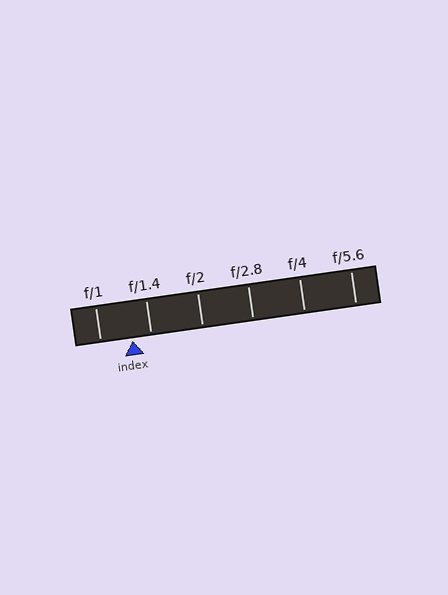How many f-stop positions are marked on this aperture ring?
There are 6 f-stop positions marked.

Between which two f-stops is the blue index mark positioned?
The index mark is between f/1 and f/1.4.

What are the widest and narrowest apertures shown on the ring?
The widest aperture shown is f/1 and the narrowest is f/5.6.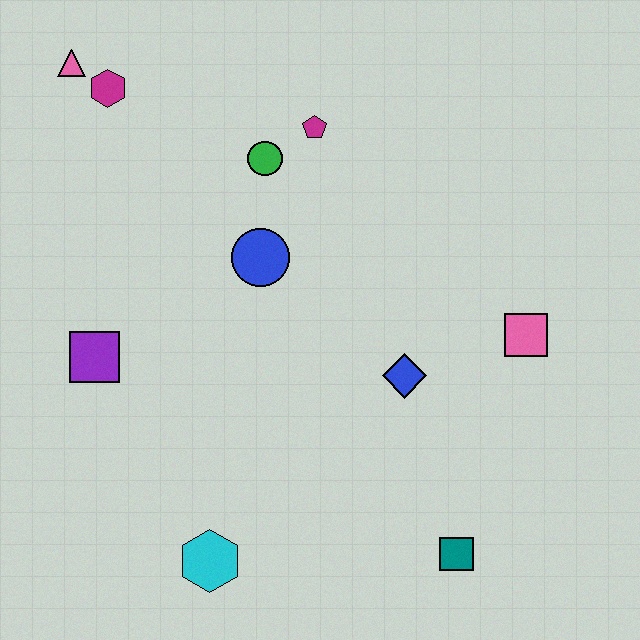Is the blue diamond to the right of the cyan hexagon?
Yes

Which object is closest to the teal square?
The blue diamond is closest to the teal square.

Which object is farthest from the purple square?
The pink square is farthest from the purple square.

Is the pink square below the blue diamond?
No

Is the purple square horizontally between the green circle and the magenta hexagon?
No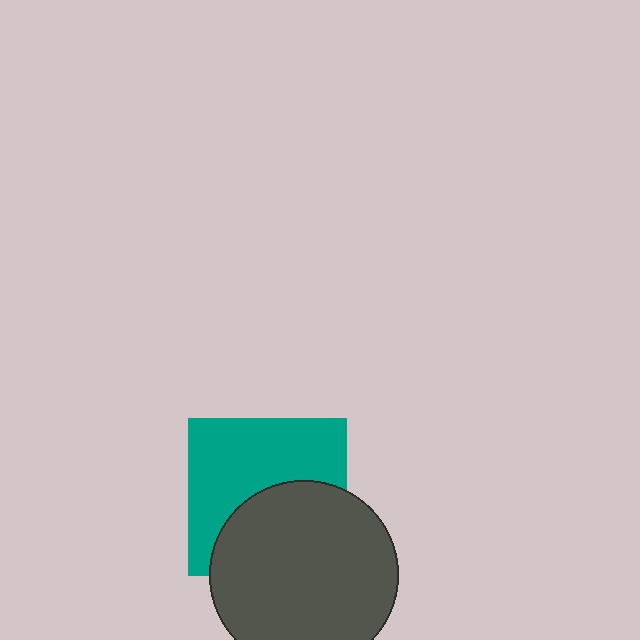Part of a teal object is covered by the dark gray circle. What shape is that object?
It is a square.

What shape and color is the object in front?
The object in front is a dark gray circle.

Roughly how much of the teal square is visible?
About half of it is visible (roughly 56%).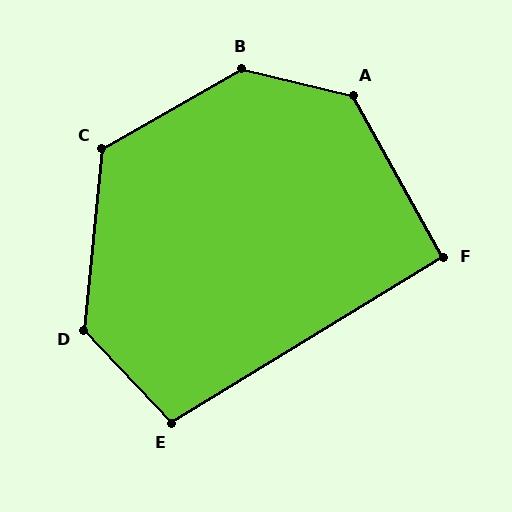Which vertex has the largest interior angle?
B, at approximately 137 degrees.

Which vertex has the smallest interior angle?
F, at approximately 92 degrees.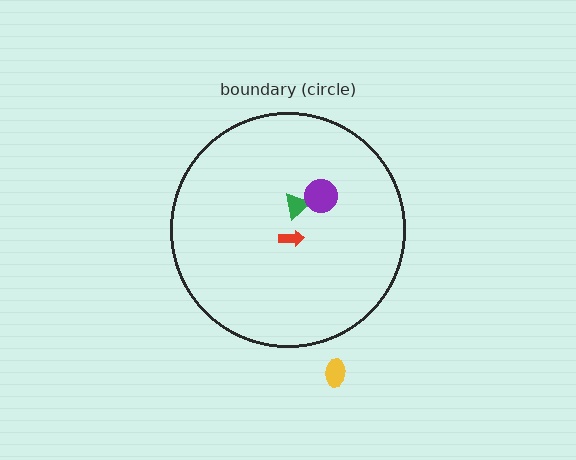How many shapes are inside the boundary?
3 inside, 1 outside.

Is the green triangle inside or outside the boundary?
Inside.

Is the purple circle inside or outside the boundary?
Inside.